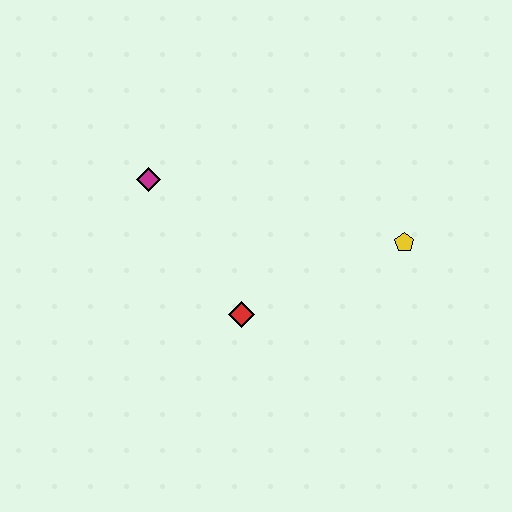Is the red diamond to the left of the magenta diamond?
No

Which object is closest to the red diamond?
The magenta diamond is closest to the red diamond.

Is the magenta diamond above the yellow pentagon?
Yes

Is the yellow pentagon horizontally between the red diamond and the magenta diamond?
No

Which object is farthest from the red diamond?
The yellow pentagon is farthest from the red diamond.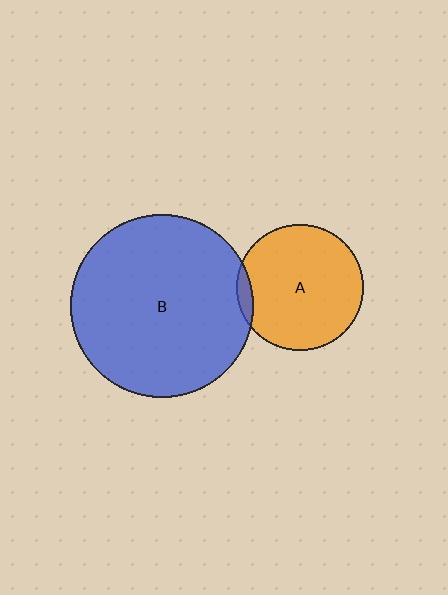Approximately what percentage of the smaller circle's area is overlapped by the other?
Approximately 5%.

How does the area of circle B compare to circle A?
Approximately 2.1 times.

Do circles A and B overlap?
Yes.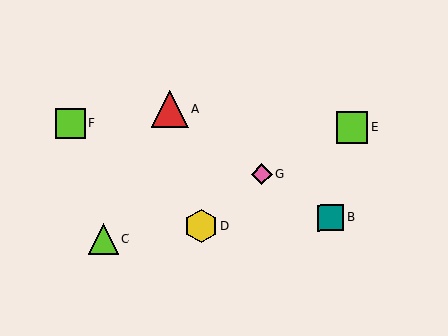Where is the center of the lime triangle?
The center of the lime triangle is at (103, 239).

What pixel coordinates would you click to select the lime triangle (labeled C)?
Click at (103, 239) to select the lime triangle C.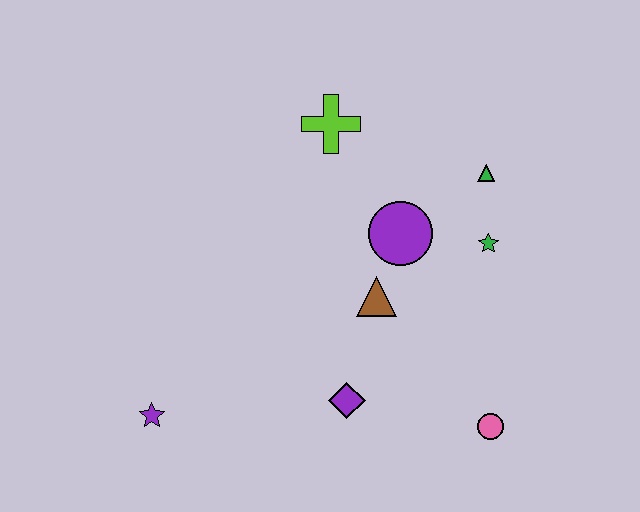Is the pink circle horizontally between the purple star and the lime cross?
No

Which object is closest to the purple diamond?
The brown triangle is closest to the purple diamond.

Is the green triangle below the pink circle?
No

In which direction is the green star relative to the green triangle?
The green star is below the green triangle.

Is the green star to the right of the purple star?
Yes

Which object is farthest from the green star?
The purple star is farthest from the green star.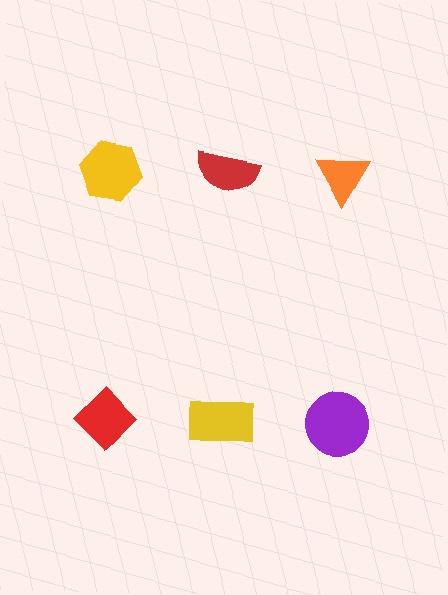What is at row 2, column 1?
A red diamond.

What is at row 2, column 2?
A yellow rectangle.